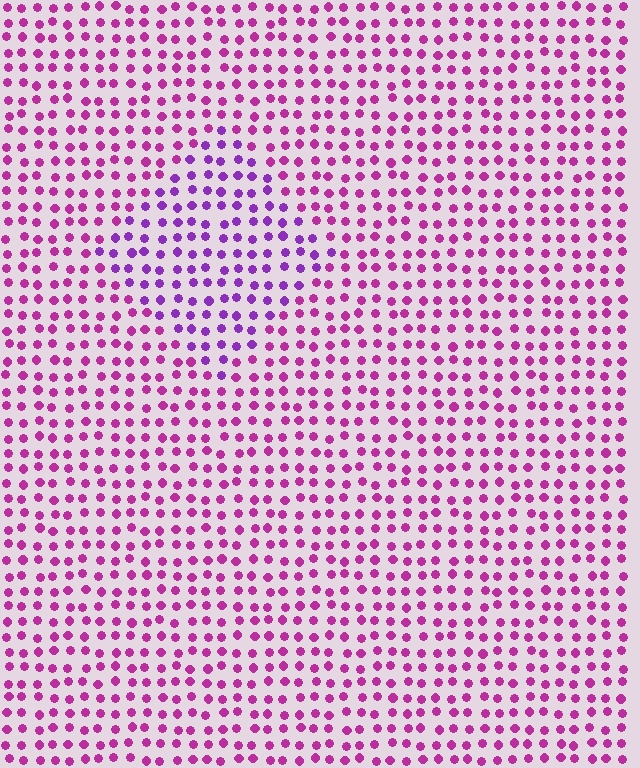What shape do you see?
I see a diamond.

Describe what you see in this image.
The image is filled with small magenta elements in a uniform arrangement. A diamond-shaped region is visible where the elements are tinted to a slightly different hue, forming a subtle color boundary.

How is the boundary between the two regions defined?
The boundary is defined purely by a slight shift in hue (about 32 degrees). Spacing, size, and orientation are identical on both sides.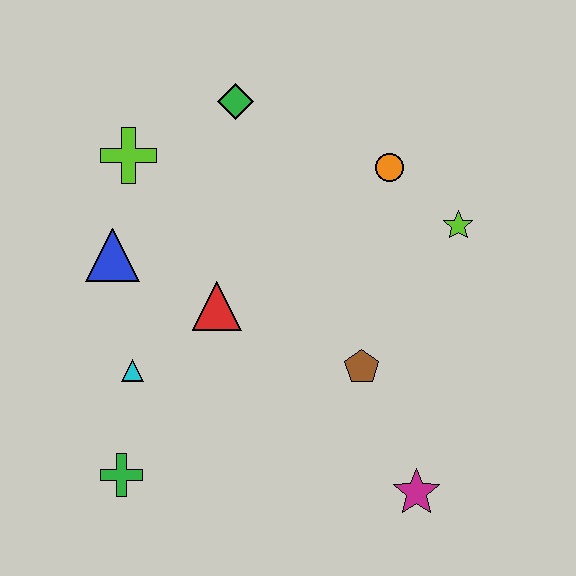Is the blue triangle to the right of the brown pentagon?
No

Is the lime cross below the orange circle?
No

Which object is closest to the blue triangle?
The lime cross is closest to the blue triangle.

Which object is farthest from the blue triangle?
The magenta star is farthest from the blue triangle.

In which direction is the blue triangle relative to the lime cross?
The blue triangle is below the lime cross.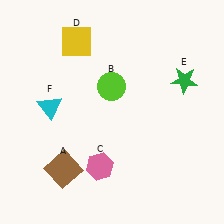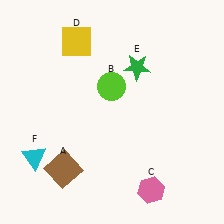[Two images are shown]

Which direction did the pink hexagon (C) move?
The pink hexagon (C) moved right.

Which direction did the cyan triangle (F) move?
The cyan triangle (F) moved down.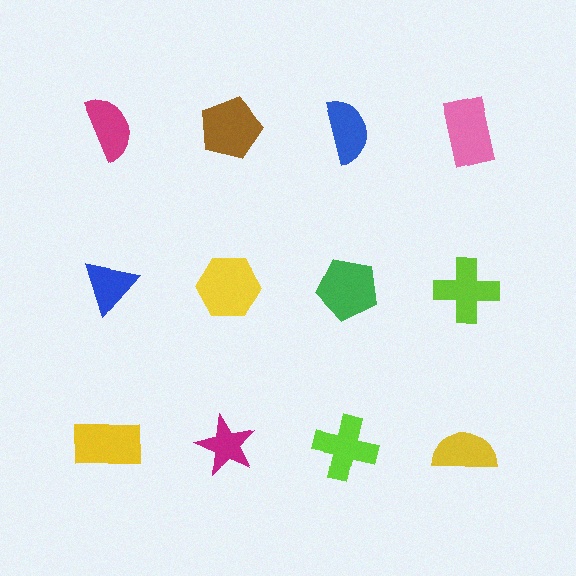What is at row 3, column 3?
A lime cross.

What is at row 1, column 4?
A pink rectangle.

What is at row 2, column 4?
A lime cross.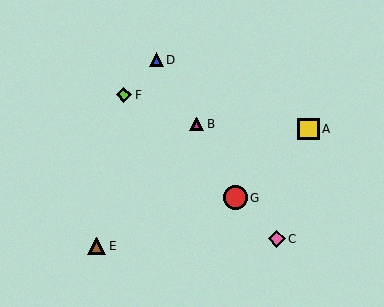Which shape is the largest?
The red circle (labeled G) is the largest.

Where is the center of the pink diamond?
The center of the pink diamond is at (277, 239).